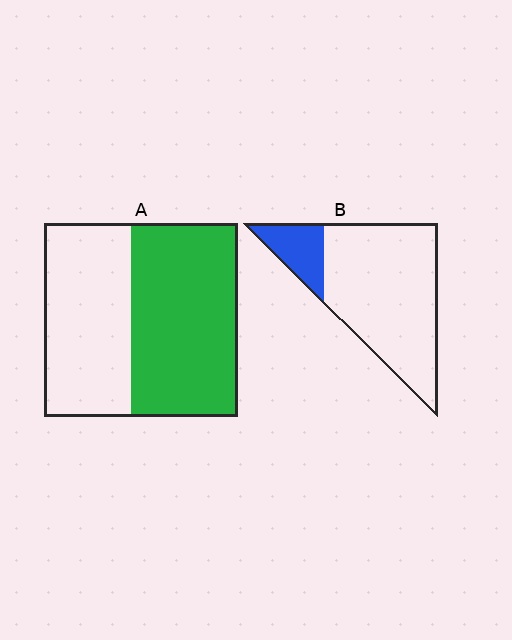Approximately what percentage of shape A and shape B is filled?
A is approximately 55% and B is approximately 15%.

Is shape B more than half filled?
No.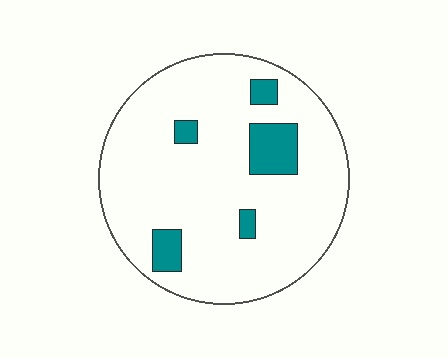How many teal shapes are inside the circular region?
5.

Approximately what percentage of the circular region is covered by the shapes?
Approximately 10%.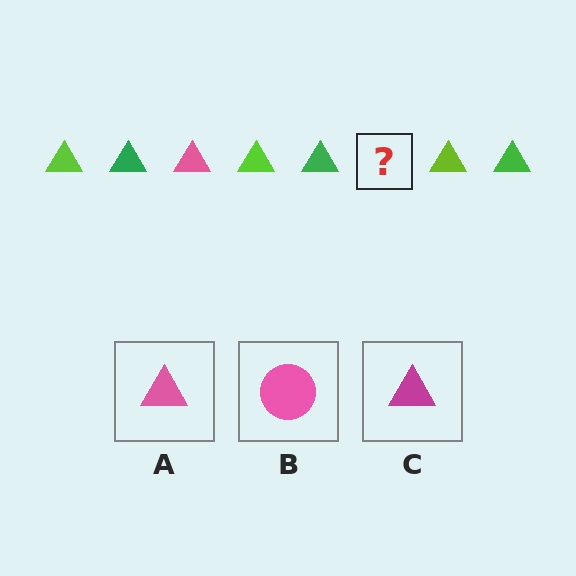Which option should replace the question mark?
Option A.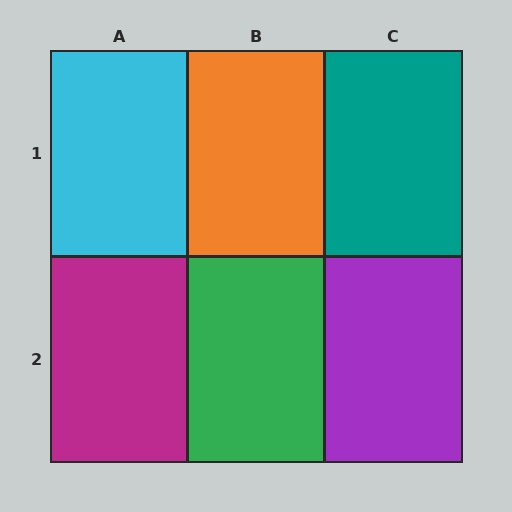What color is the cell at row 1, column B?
Orange.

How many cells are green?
1 cell is green.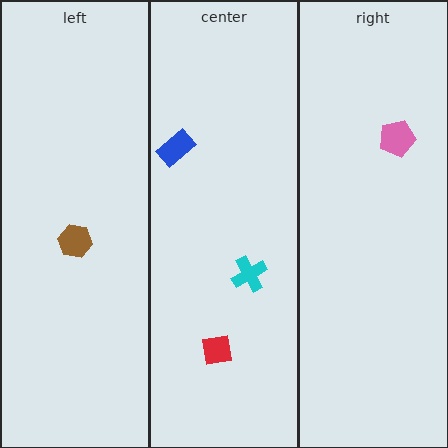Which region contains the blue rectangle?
The center region.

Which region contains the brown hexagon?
The left region.